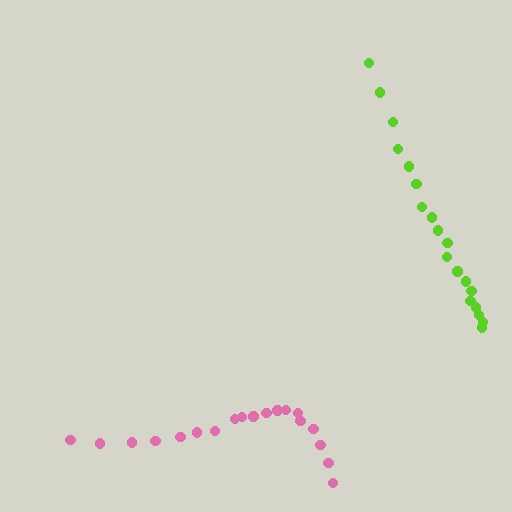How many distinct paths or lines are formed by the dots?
There are 2 distinct paths.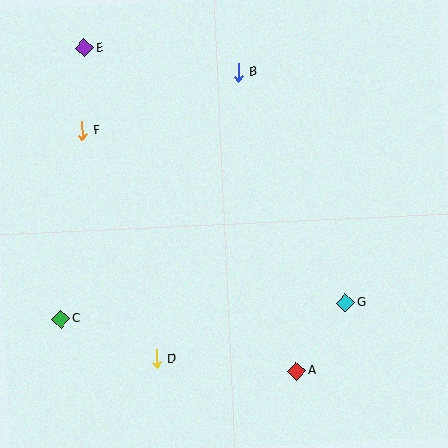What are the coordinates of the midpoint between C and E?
The midpoint between C and E is at (73, 183).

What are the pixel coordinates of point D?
Point D is at (157, 359).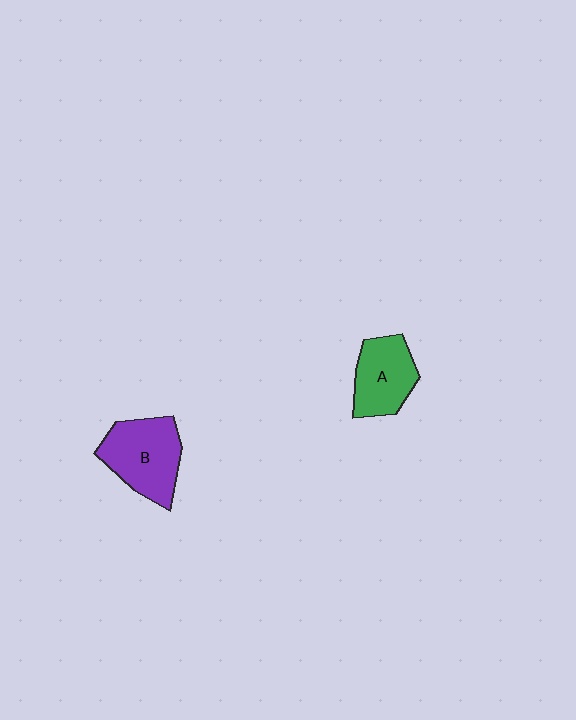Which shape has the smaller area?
Shape A (green).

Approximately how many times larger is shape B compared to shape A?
Approximately 1.3 times.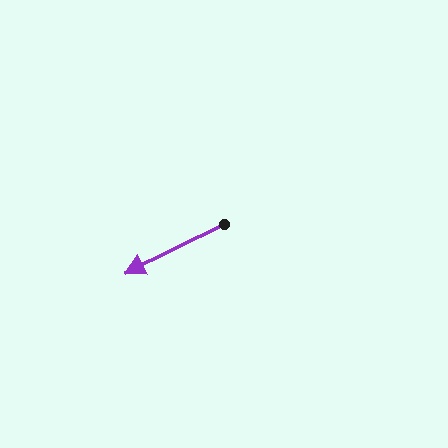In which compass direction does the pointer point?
Southwest.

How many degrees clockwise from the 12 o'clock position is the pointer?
Approximately 244 degrees.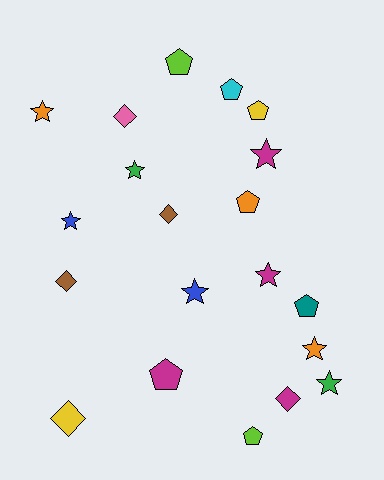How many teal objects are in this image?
There is 1 teal object.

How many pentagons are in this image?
There are 7 pentagons.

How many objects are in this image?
There are 20 objects.